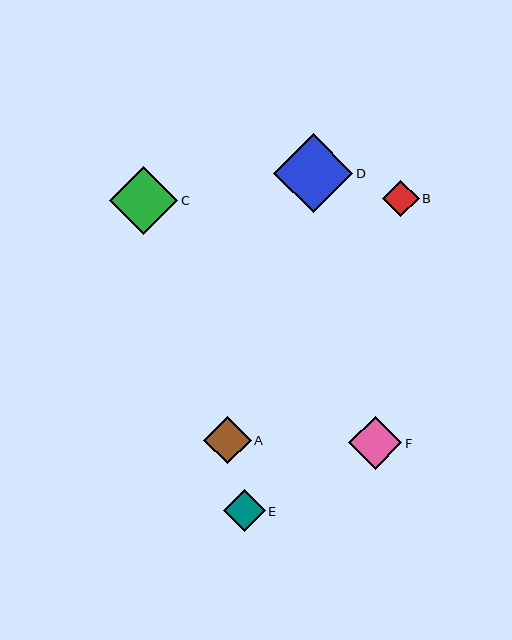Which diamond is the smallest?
Diamond B is the smallest with a size of approximately 37 pixels.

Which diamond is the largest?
Diamond D is the largest with a size of approximately 79 pixels.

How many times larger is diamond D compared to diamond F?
Diamond D is approximately 1.5 times the size of diamond F.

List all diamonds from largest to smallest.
From largest to smallest: D, C, F, A, E, B.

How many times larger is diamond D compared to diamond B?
Diamond D is approximately 2.2 times the size of diamond B.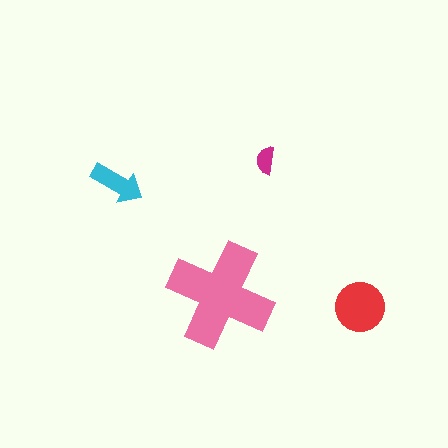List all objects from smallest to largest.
The magenta semicircle, the cyan arrow, the red circle, the pink cross.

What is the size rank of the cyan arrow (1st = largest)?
3rd.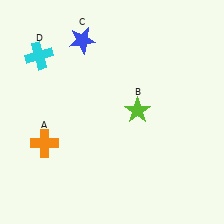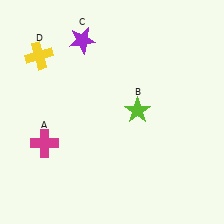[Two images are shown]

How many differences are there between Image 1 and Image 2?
There are 3 differences between the two images.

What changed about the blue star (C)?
In Image 1, C is blue. In Image 2, it changed to purple.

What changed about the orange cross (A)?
In Image 1, A is orange. In Image 2, it changed to magenta.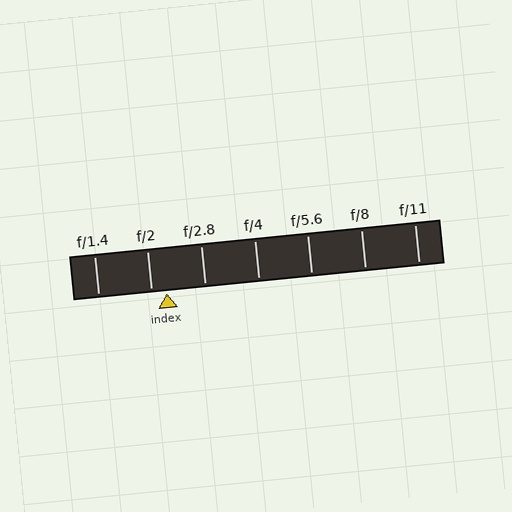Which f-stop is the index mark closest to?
The index mark is closest to f/2.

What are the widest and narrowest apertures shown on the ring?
The widest aperture shown is f/1.4 and the narrowest is f/11.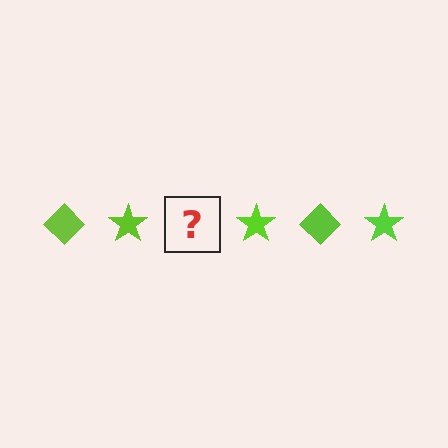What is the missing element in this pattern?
The missing element is a lime diamond.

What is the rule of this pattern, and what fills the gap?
The rule is that the pattern cycles through diamond, star shapes in lime. The gap should be filled with a lime diamond.